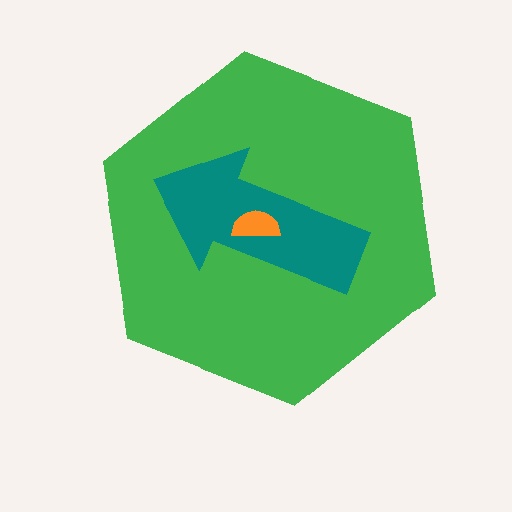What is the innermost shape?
The orange semicircle.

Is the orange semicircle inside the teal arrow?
Yes.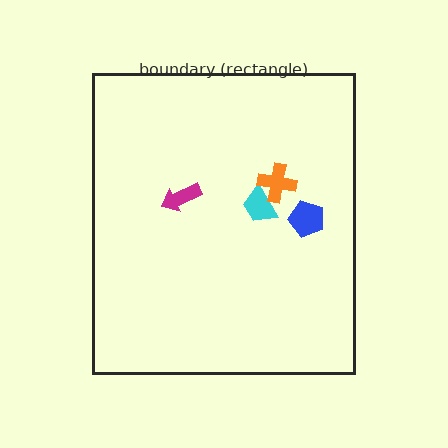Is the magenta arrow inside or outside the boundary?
Inside.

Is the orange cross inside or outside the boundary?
Inside.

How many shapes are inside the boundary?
4 inside, 0 outside.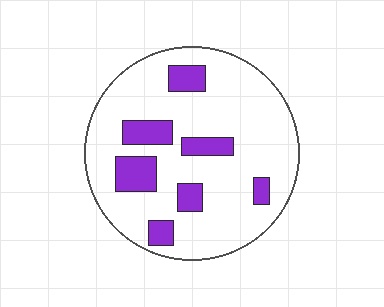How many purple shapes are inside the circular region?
7.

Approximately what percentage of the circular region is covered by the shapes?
Approximately 20%.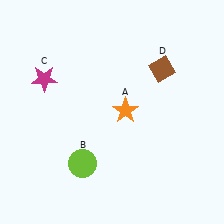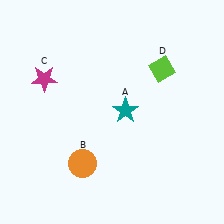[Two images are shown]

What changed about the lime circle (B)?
In Image 1, B is lime. In Image 2, it changed to orange.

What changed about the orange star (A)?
In Image 1, A is orange. In Image 2, it changed to teal.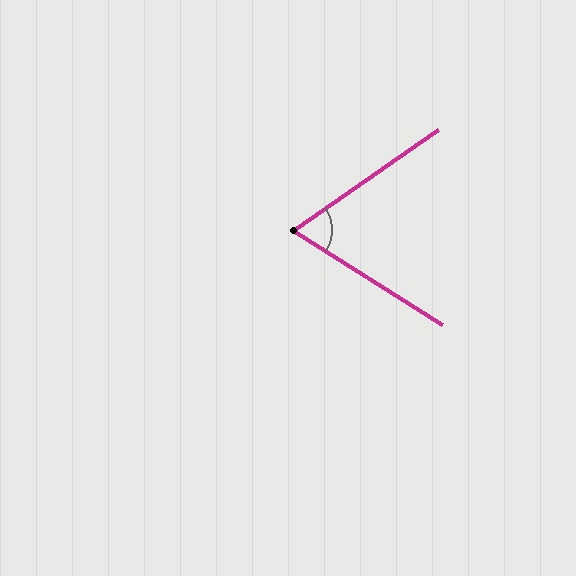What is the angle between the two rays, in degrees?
Approximately 67 degrees.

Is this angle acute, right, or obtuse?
It is acute.